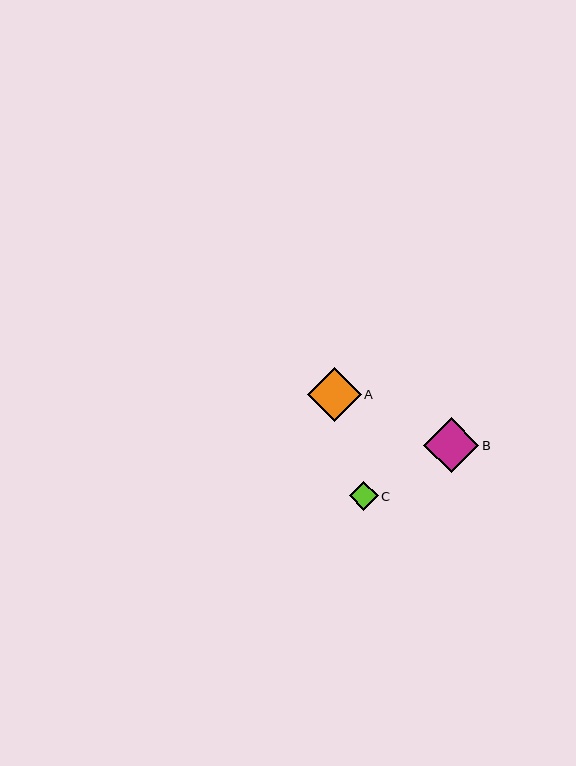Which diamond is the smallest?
Diamond C is the smallest with a size of approximately 29 pixels.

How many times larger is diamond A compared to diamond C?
Diamond A is approximately 1.9 times the size of diamond C.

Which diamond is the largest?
Diamond B is the largest with a size of approximately 55 pixels.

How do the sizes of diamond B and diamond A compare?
Diamond B and diamond A are approximately the same size.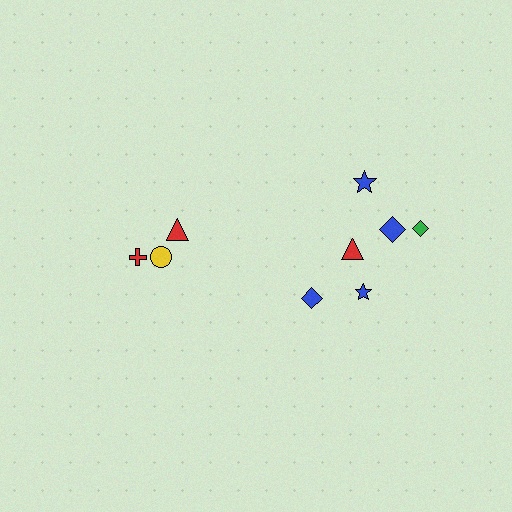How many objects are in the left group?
There are 3 objects.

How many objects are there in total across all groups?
There are 9 objects.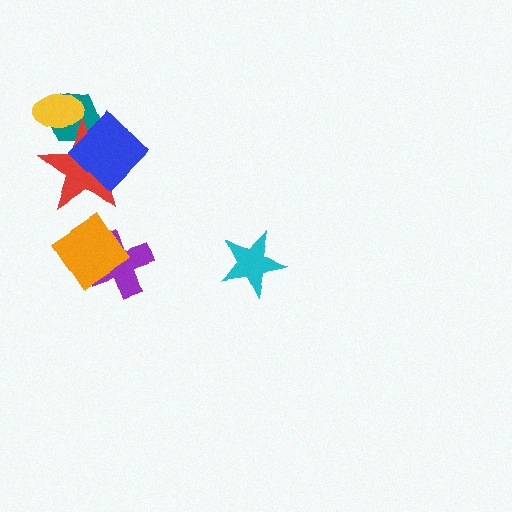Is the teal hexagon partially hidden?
Yes, it is partially covered by another shape.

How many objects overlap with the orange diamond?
1 object overlaps with the orange diamond.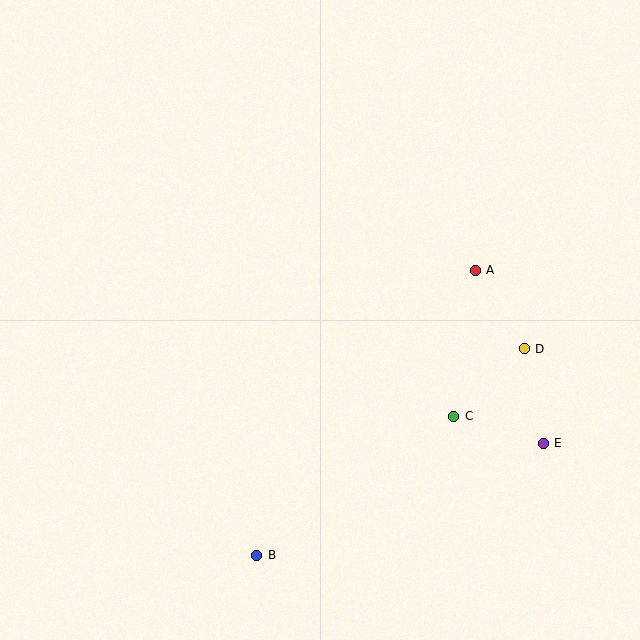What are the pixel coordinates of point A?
Point A is at (475, 270).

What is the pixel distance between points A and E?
The distance between A and E is 186 pixels.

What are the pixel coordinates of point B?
Point B is at (257, 555).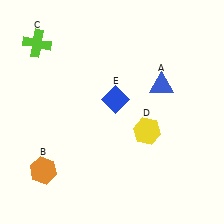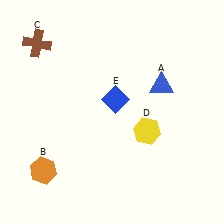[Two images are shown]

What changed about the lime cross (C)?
In Image 1, C is lime. In Image 2, it changed to brown.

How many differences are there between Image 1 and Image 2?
There is 1 difference between the two images.